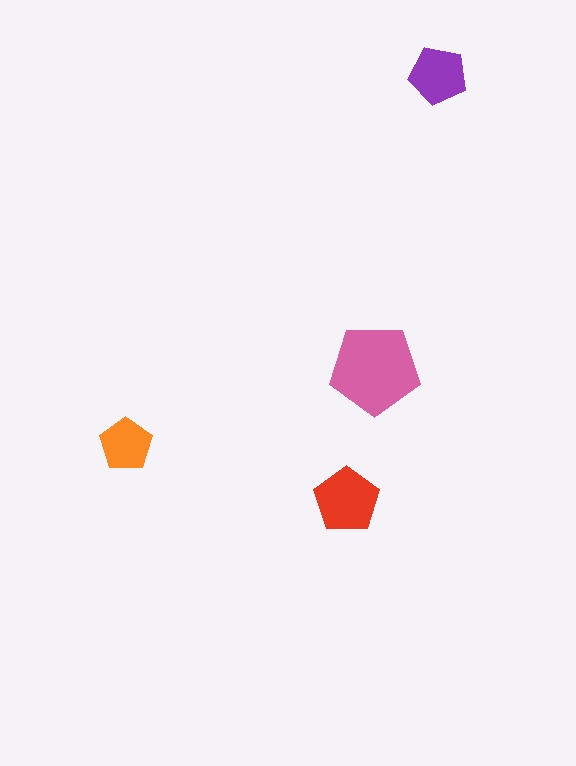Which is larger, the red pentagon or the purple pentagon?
The red one.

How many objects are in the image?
There are 4 objects in the image.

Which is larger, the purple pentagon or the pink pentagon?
The pink one.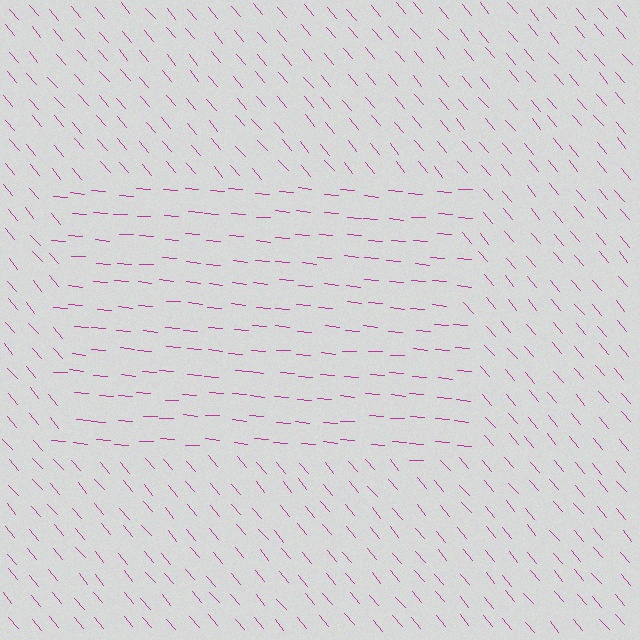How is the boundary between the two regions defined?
The boundary is defined purely by a change in line orientation (approximately 45 degrees difference). All lines are the same color and thickness.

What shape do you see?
I see a rectangle.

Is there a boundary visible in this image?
Yes, there is a texture boundary formed by a change in line orientation.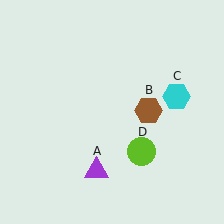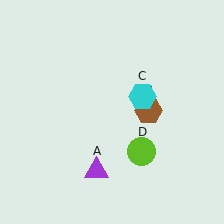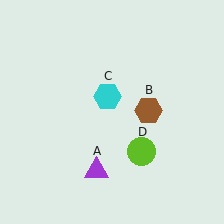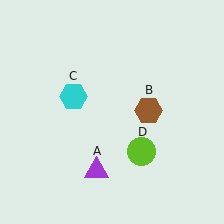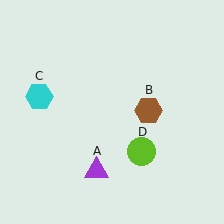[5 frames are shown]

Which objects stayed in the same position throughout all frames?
Purple triangle (object A) and brown hexagon (object B) and lime circle (object D) remained stationary.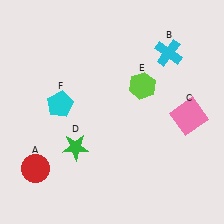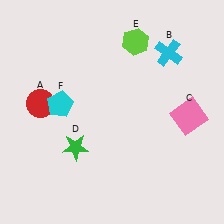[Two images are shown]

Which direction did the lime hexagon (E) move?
The lime hexagon (E) moved up.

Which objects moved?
The objects that moved are: the red circle (A), the lime hexagon (E).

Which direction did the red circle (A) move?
The red circle (A) moved up.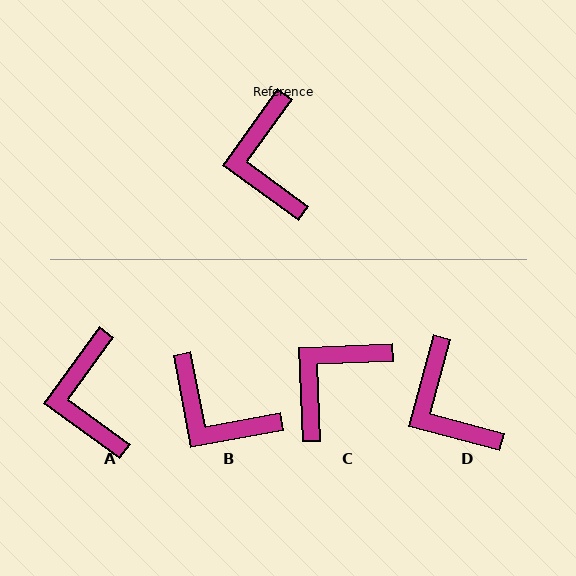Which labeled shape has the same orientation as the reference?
A.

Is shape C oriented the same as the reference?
No, it is off by about 51 degrees.